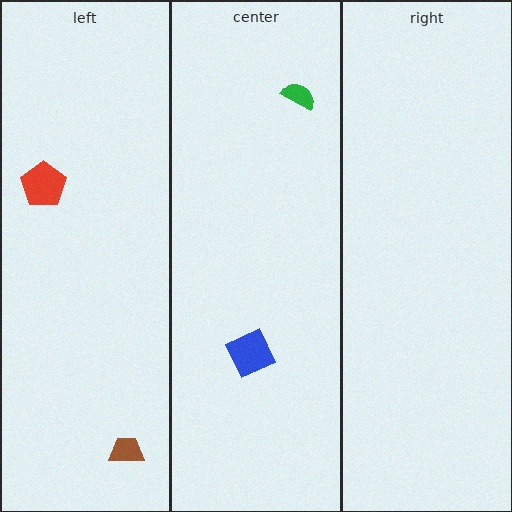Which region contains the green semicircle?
The center region.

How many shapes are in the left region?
2.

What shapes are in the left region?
The brown trapezoid, the red pentagon.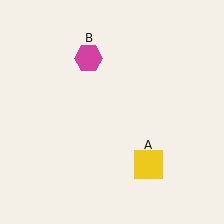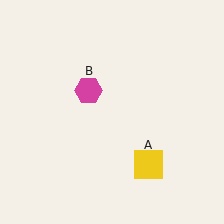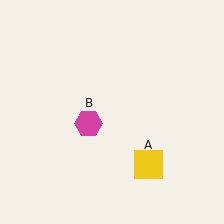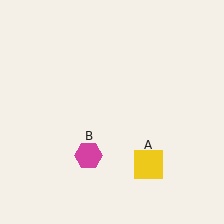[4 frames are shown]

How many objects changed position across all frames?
1 object changed position: magenta hexagon (object B).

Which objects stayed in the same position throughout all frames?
Yellow square (object A) remained stationary.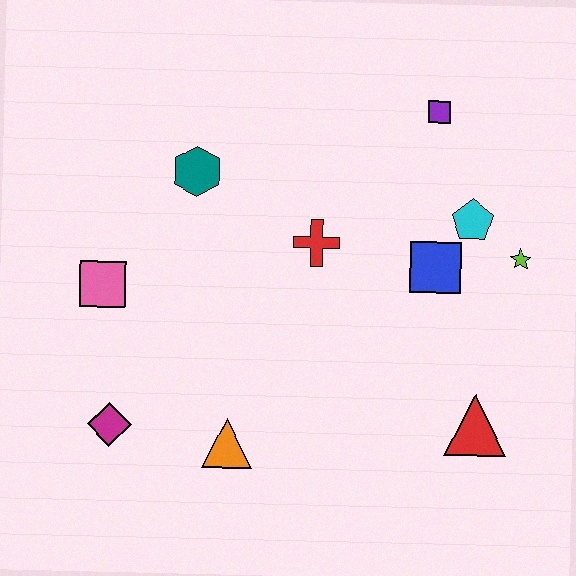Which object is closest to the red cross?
The blue square is closest to the red cross.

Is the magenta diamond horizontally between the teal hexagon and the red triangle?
No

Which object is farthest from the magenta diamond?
The purple square is farthest from the magenta diamond.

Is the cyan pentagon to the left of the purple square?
No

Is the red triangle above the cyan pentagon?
No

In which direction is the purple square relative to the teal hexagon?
The purple square is to the right of the teal hexagon.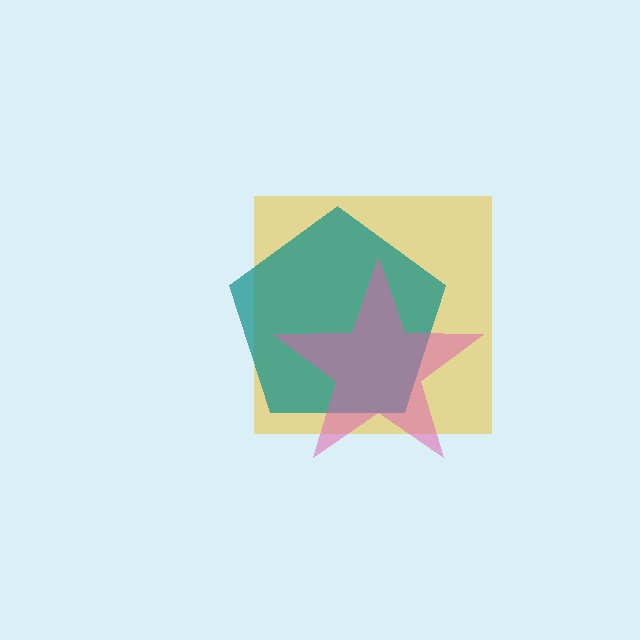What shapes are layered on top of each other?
The layered shapes are: a yellow square, a teal pentagon, a pink star.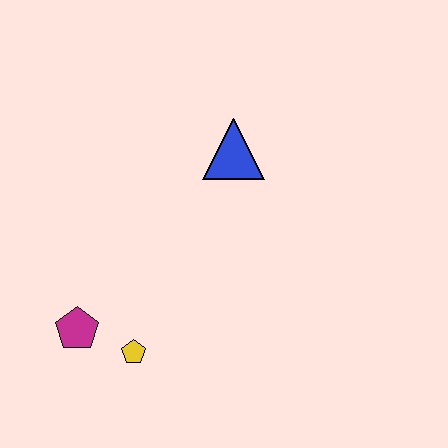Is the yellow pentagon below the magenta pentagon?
Yes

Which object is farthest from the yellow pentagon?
The blue triangle is farthest from the yellow pentagon.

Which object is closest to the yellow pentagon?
The magenta pentagon is closest to the yellow pentagon.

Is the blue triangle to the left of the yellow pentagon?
No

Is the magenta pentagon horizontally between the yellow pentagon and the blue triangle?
No